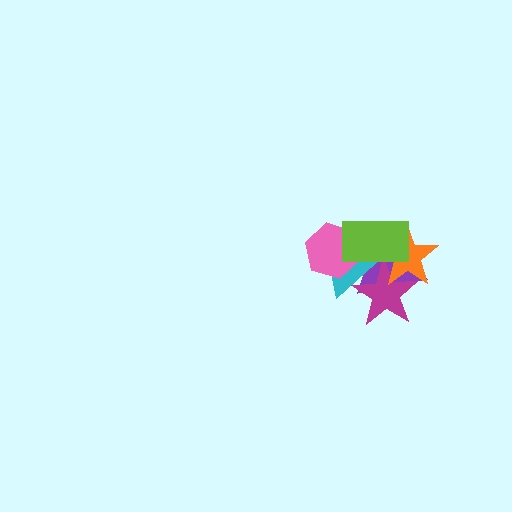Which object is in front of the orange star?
The lime rectangle is in front of the orange star.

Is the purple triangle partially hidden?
Yes, it is partially covered by another shape.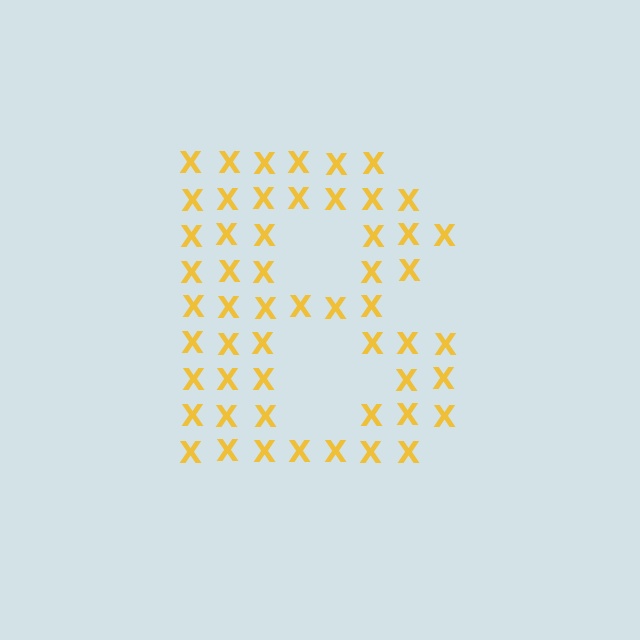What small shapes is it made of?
It is made of small letter X's.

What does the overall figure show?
The overall figure shows the letter B.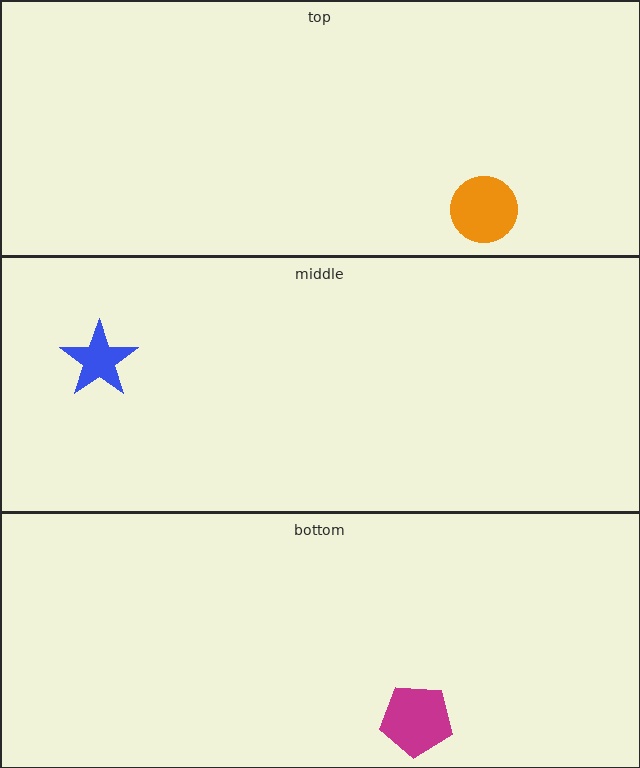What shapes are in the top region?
The orange circle.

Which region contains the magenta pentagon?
The bottom region.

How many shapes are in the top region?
1.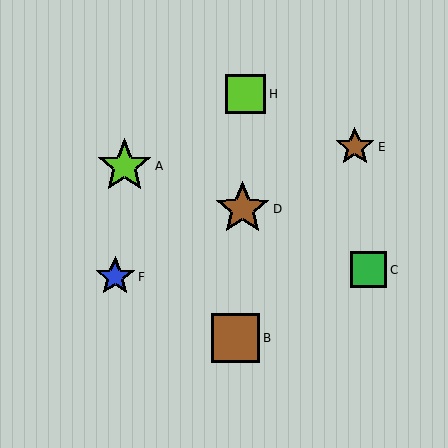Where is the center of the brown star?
The center of the brown star is at (355, 147).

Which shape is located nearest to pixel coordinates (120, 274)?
The blue star (labeled F) at (115, 277) is nearest to that location.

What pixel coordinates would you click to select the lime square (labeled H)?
Click at (246, 94) to select the lime square H.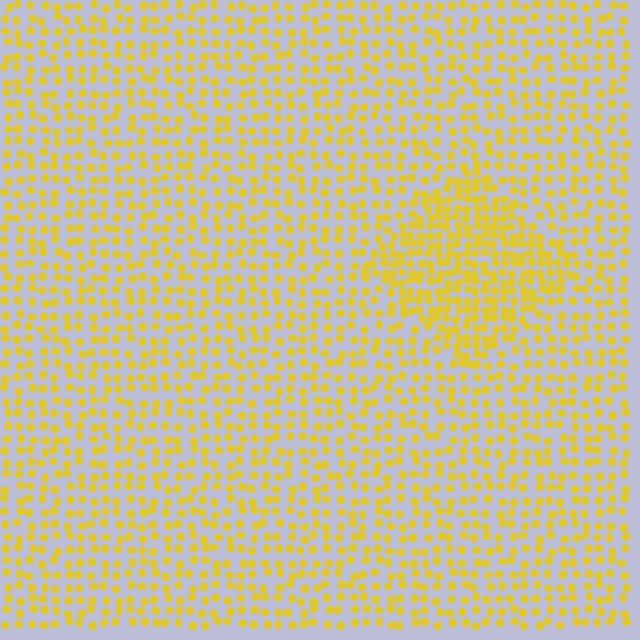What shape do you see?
I see a diamond.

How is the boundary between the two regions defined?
The boundary is defined by a change in element density (approximately 1.8x ratio). All elements are the same color, size, and shape.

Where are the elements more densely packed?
The elements are more densely packed inside the diamond boundary.